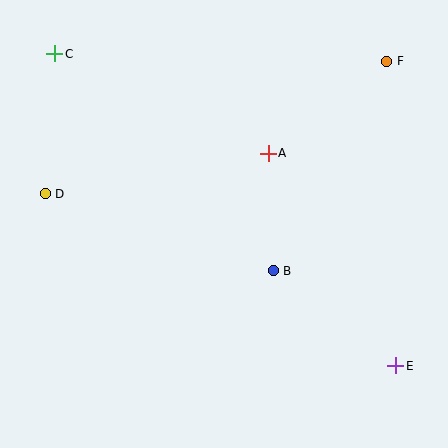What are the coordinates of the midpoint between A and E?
The midpoint between A and E is at (332, 260).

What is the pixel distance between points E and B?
The distance between E and B is 155 pixels.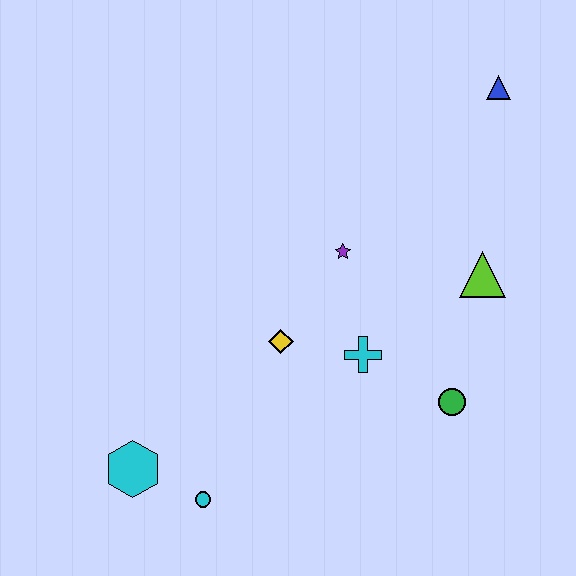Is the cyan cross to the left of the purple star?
No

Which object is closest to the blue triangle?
The lime triangle is closest to the blue triangle.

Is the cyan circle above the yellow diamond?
No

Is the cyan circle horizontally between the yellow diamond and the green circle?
No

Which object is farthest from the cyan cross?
The blue triangle is farthest from the cyan cross.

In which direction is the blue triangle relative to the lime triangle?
The blue triangle is above the lime triangle.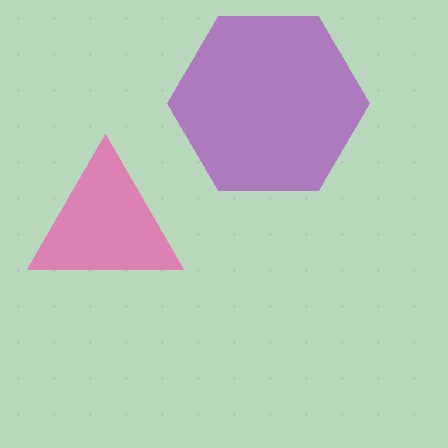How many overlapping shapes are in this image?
There are 2 overlapping shapes in the image.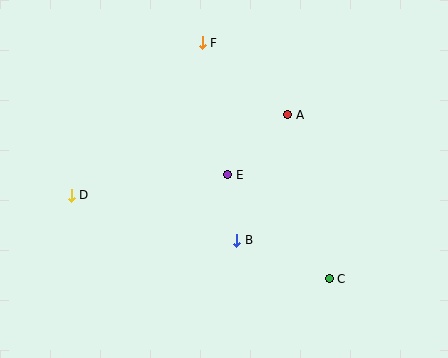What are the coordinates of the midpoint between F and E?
The midpoint between F and E is at (215, 109).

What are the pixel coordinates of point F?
Point F is at (202, 43).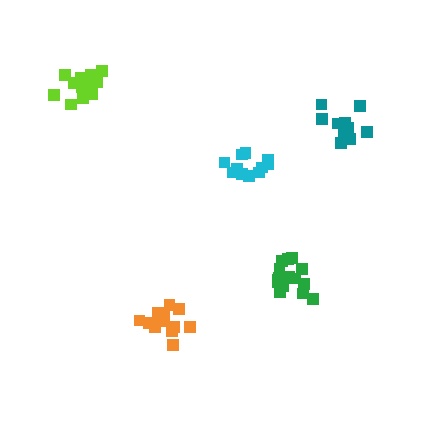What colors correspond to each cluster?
The clusters are colored: green, cyan, teal, orange, lime.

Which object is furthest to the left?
The lime cluster is leftmost.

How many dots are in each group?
Group 1: 16 dots, Group 2: 11 dots, Group 3: 11 dots, Group 4: 13 dots, Group 5: 17 dots (68 total).